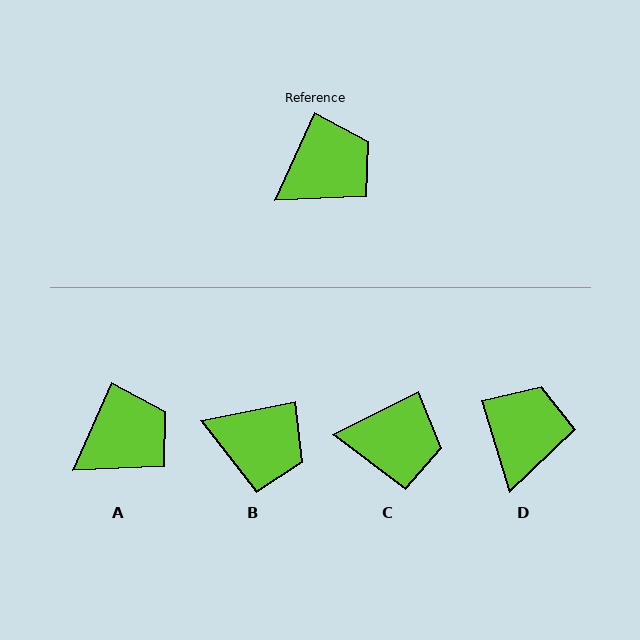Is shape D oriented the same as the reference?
No, it is off by about 41 degrees.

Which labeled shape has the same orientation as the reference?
A.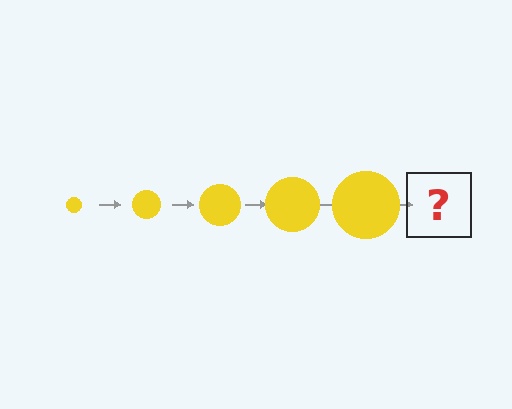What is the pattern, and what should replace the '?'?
The pattern is that the circle gets progressively larger each step. The '?' should be a yellow circle, larger than the previous one.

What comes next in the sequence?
The next element should be a yellow circle, larger than the previous one.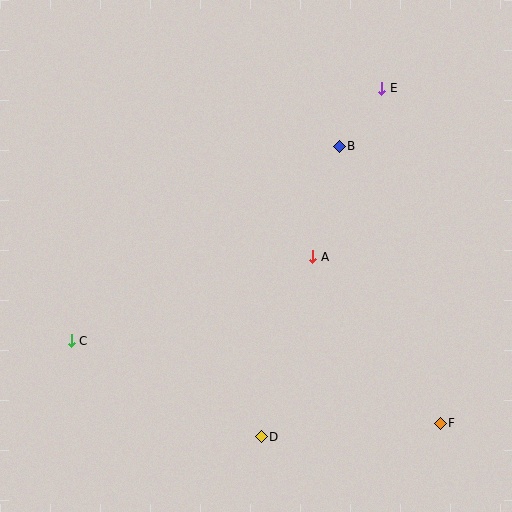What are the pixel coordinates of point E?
Point E is at (382, 88).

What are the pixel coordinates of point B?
Point B is at (339, 146).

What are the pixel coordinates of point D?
Point D is at (261, 437).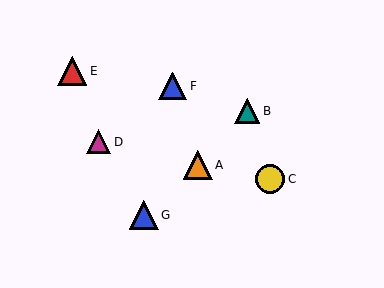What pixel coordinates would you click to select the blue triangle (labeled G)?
Click at (144, 215) to select the blue triangle G.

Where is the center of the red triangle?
The center of the red triangle is at (72, 71).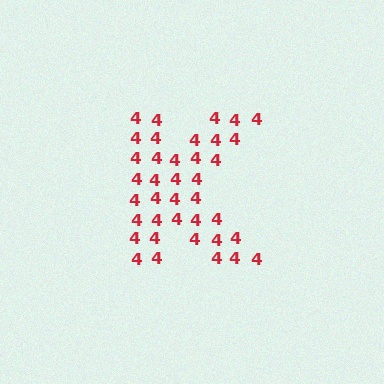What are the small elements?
The small elements are digit 4's.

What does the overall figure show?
The overall figure shows the letter K.